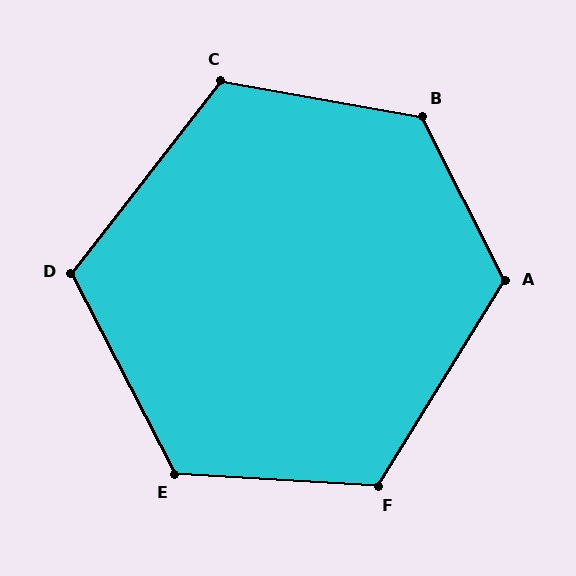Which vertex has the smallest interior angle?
D, at approximately 115 degrees.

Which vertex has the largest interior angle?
B, at approximately 127 degrees.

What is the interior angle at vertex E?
Approximately 121 degrees (obtuse).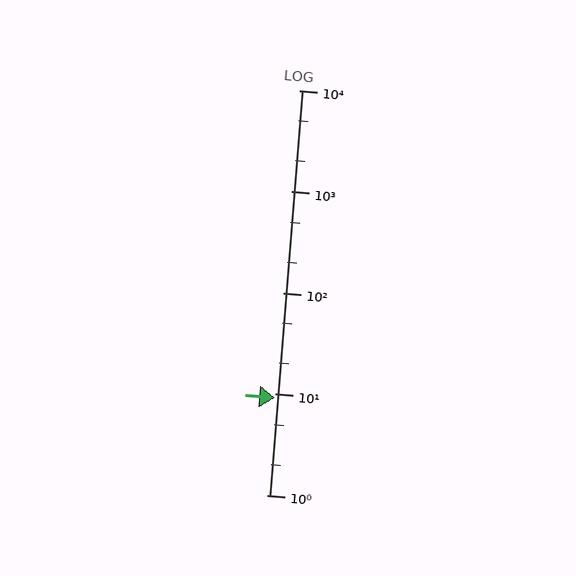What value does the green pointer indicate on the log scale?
The pointer indicates approximately 9.2.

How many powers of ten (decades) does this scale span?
The scale spans 4 decades, from 1 to 10000.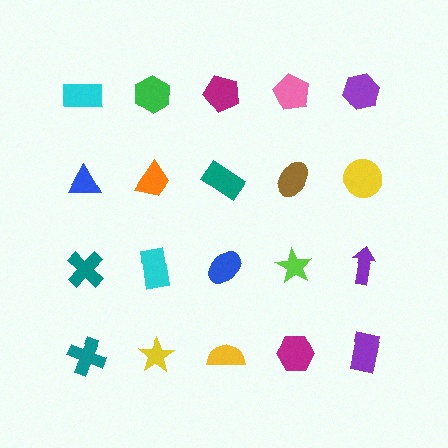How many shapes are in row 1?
5 shapes.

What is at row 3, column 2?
A cyan rectangle.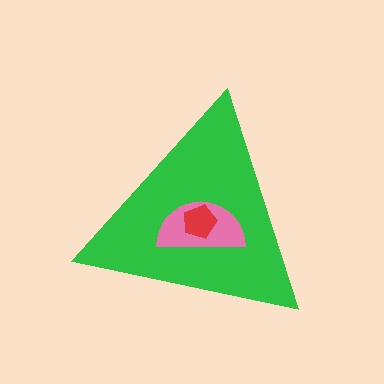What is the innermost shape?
The red pentagon.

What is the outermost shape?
The green triangle.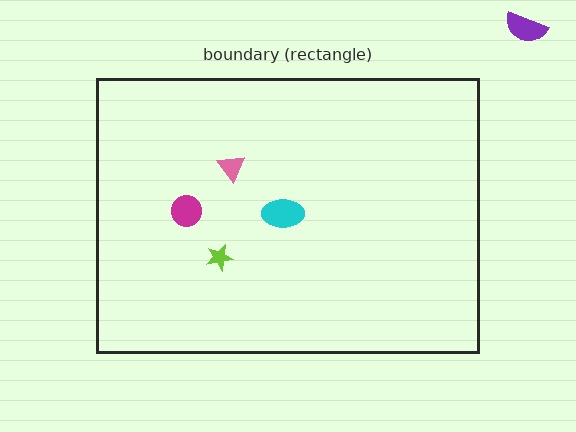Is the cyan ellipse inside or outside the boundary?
Inside.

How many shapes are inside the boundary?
4 inside, 1 outside.